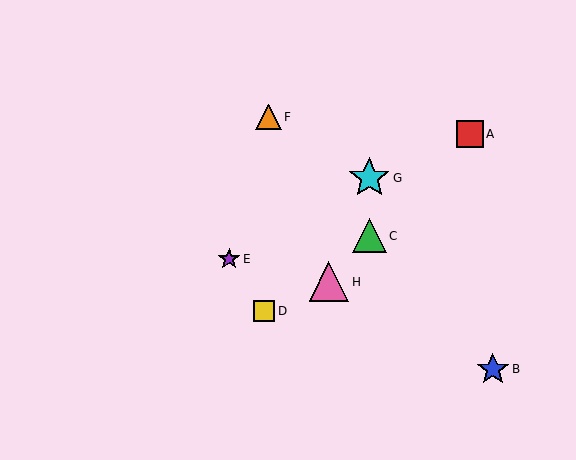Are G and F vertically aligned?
No, G is at x≈369 and F is at x≈268.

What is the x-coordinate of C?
Object C is at x≈369.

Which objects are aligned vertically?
Objects C, G are aligned vertically.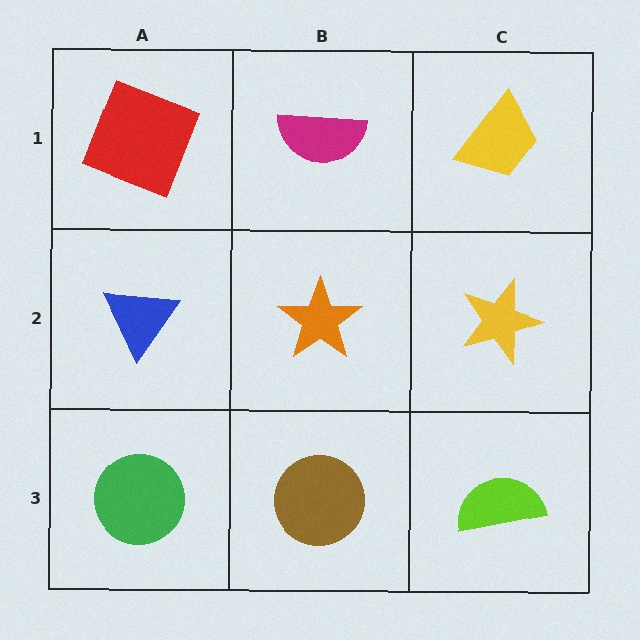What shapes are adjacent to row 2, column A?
A red square (row 1, column A), a green circle (row 3, column A), an orange star (row 2, column B).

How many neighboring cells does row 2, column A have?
3.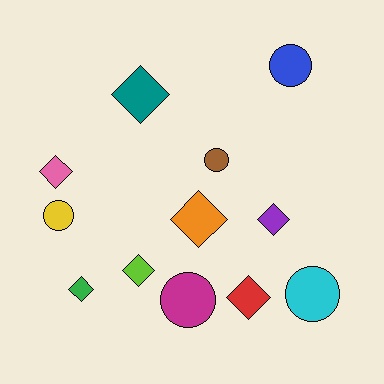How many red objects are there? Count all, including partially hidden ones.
There is 1 red object.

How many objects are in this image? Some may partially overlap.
There are 12 objects.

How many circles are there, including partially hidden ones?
There are 5 circles.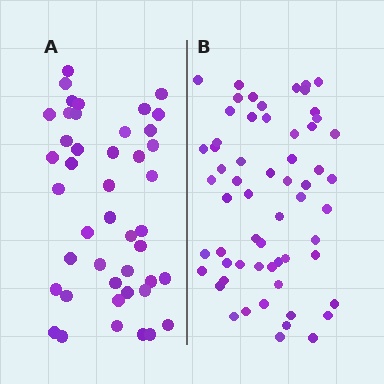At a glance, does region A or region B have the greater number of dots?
Region B (the right region) has more dots.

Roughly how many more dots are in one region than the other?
Region B has approximately 15 more dots than region A.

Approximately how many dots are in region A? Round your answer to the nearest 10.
About 40 dots. (The exact count is 44, which rounds to 40.)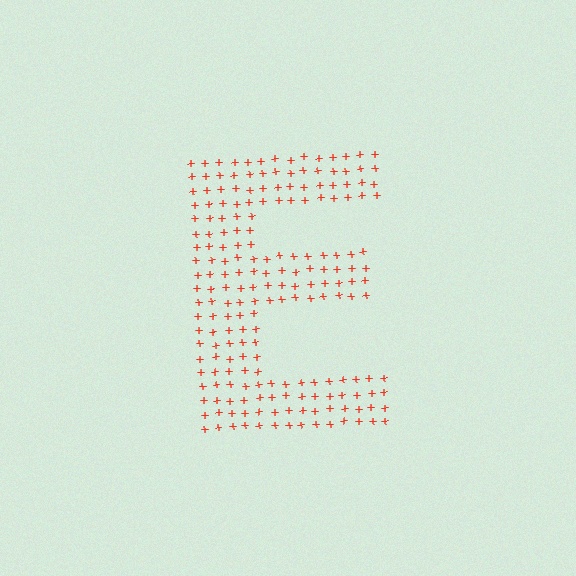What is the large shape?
The large shape is the letter E.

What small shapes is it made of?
It is made of small plus signs.